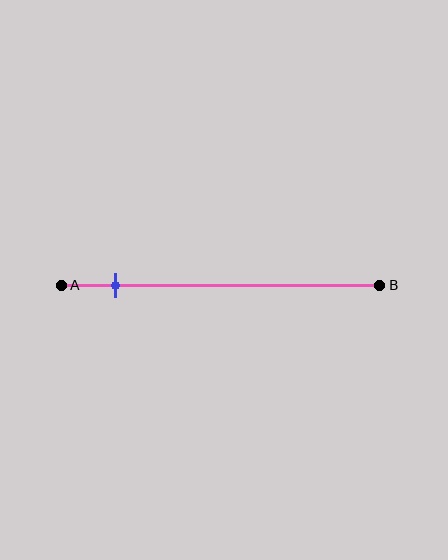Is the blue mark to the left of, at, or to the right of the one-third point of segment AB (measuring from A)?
The blue mark is to the left of the one-third point of segment AB.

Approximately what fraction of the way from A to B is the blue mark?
The blue mark is approximately 15% of the way from A to B.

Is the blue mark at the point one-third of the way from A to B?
No, the mark is at about 15% from A, not at the 33% one-third point.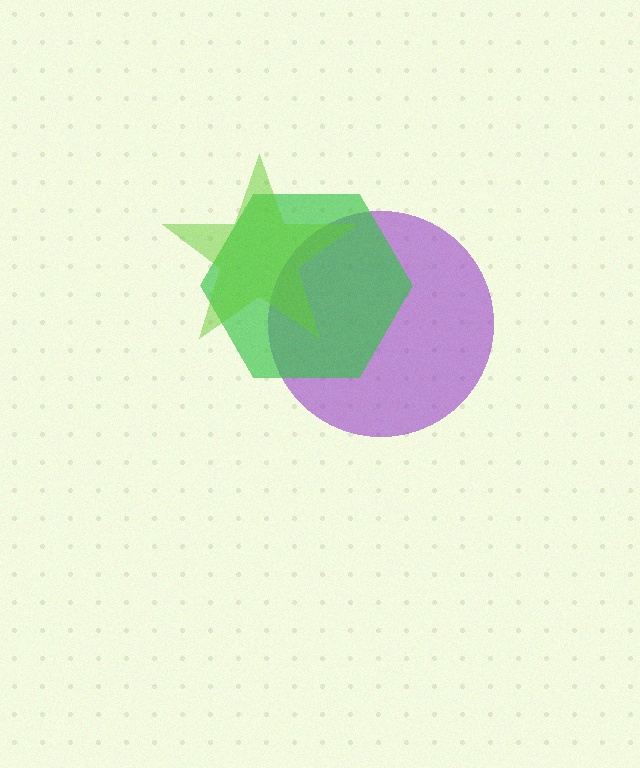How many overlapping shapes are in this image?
There are 3 overlapping shapes in the image.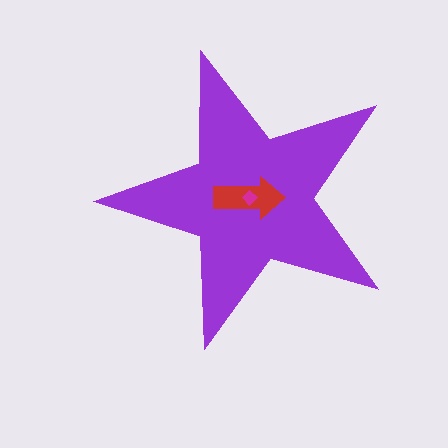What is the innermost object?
The magenta diamond.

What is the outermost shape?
The purple star.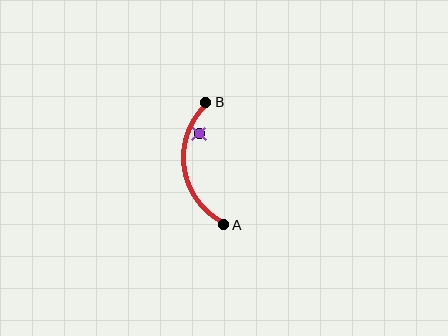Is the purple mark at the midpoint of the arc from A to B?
No — the purple mark does not lie on the arc at all. It sits slightly inside the curve.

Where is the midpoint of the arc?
The arc midpoint is the point on the curve farthest from the straight line joining A and B. It sits to the left of that line.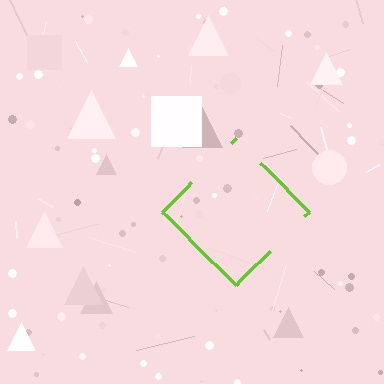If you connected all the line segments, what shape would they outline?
They would outline a diamond.